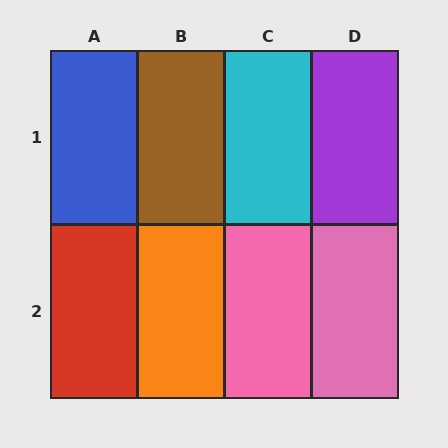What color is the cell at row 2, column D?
Pink.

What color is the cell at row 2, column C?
Pink.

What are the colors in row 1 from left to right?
Blue, brown, cyan, purple.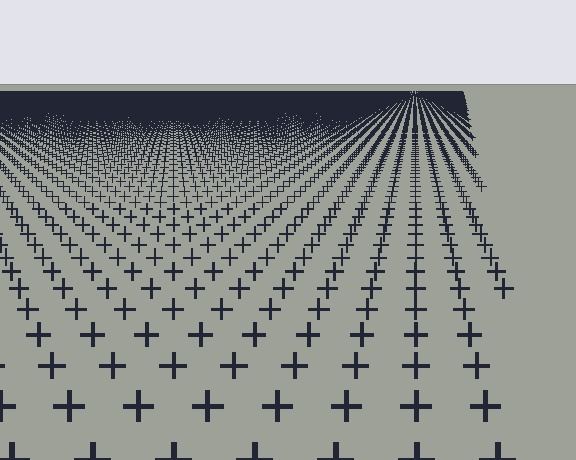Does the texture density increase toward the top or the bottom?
Density increases toward the top.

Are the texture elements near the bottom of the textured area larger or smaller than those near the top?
Larger. Near the bottom, elements are closer to the viewer and appear at a bigger on-screen size.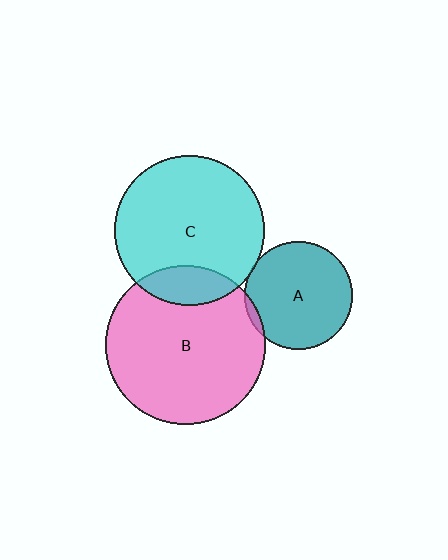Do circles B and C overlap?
Yes.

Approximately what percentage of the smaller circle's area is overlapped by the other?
Approximately 15%.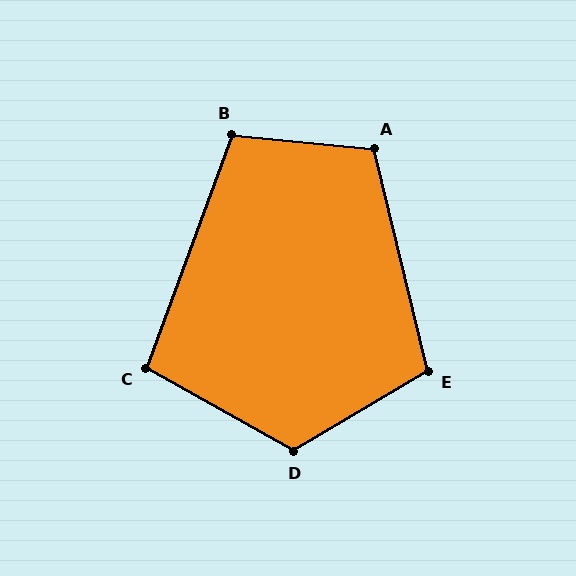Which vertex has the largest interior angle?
D, at approximately 120 degrees.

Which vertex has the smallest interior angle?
C, at approximately 99 degrees.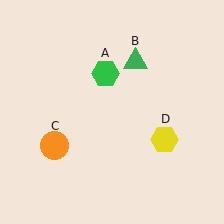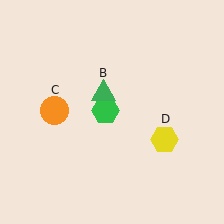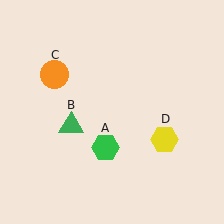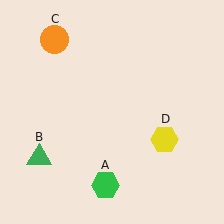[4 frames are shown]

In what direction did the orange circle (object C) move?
The orange circle (object C) moved up.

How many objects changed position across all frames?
3 objects changed position: green hexagon (object A), green triangle (object B), orange circle (object C).